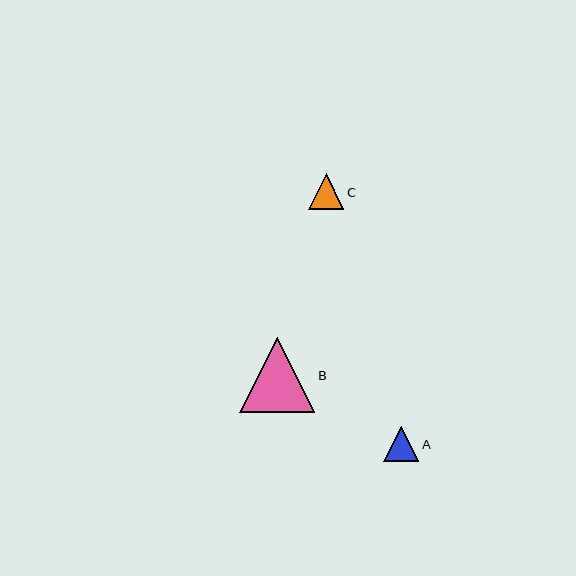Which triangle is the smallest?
Triangle A is the smallest with a size of approximately 35 pixels.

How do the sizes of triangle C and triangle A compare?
Triangle C and triangle A are approximately the same size.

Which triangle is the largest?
Triangle B is the largest with a size of approximately 75 pixels.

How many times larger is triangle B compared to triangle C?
Triangle B is approximately 2.1 times the size of triangle C.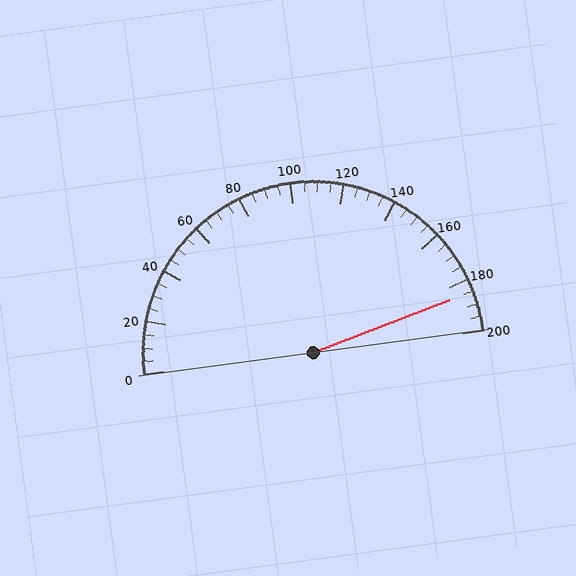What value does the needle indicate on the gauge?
The needle indicates approximately 185.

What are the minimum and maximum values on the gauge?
The gauge ranges from 0 to 200.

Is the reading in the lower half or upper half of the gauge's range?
The reading is in the upper half of the range (0 to 200).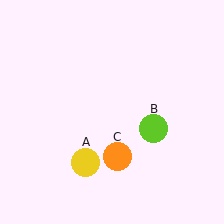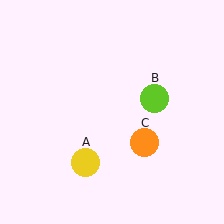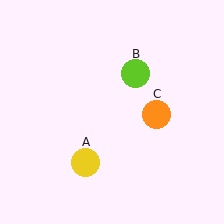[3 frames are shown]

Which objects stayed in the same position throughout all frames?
Yellow circle (object A) remained stationary.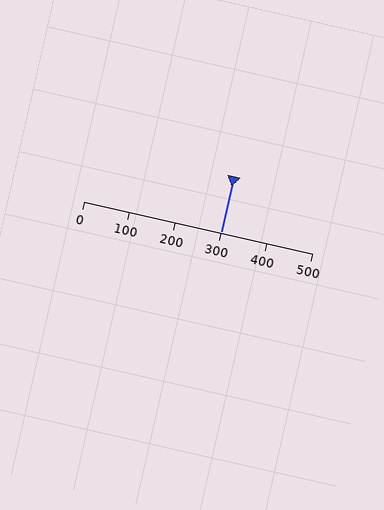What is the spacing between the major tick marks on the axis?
The major ticks are spaced 100 apart.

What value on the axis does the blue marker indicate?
The marker indicates approximately 300.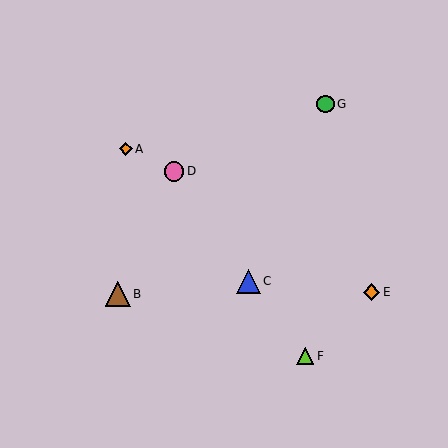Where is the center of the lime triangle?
The center of the lime triangle is at (305, 356).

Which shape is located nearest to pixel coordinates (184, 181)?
The pink circle (labeled D) at (174, 171) is nearest to that location.